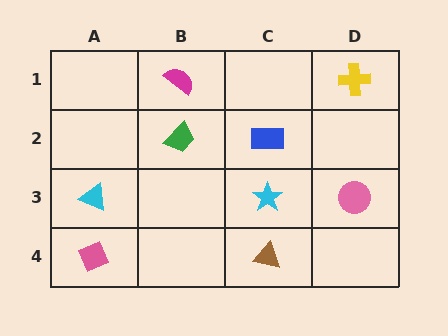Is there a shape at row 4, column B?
No, that cell is empty.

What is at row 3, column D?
A pink circle.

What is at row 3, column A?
A cyan triangle.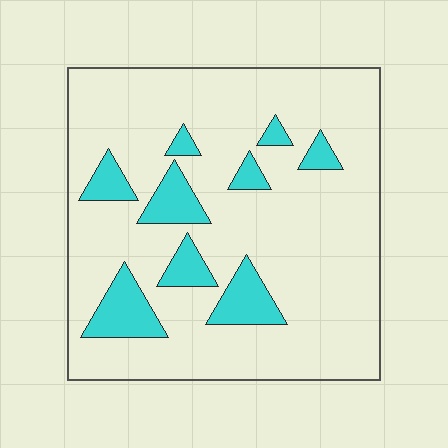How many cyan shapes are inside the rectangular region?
9.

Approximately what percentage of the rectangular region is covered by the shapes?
Approximately 15%.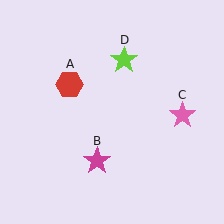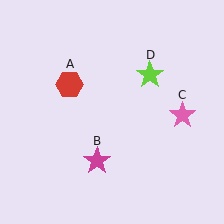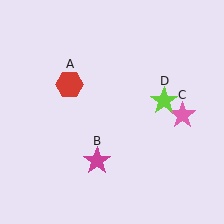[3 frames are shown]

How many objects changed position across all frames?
1 object changed position: lime star (object D).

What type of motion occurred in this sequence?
The lime star (object D) rotated clockwise around the center of the scene.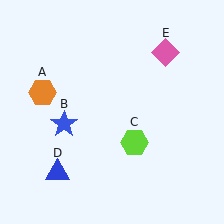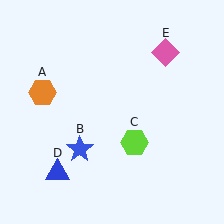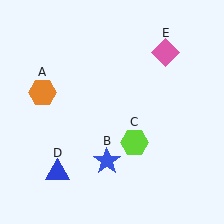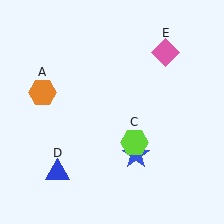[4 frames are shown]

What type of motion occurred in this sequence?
The blue star (object B) rotated counterclockwise around the center of the scene.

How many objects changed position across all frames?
1 object changed position: blue star (object B).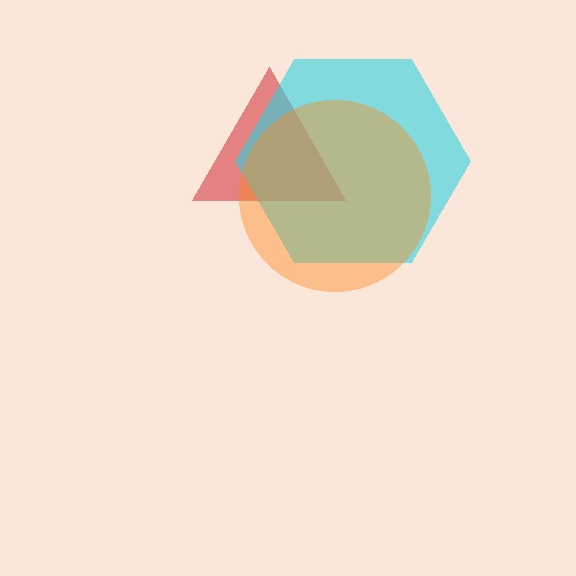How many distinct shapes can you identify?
There are 3 distinct shapes: a red triangle, a cyan hexagon, an orange circle.